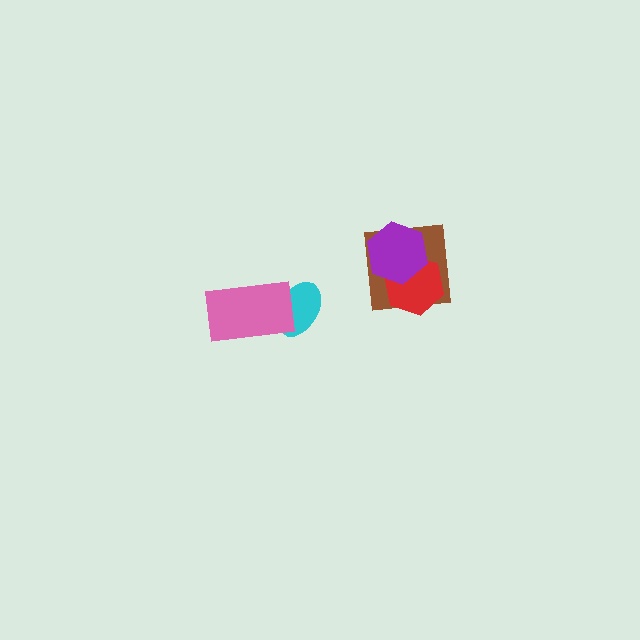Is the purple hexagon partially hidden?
No, no other shape covers it.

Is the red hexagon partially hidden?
Yes, it is partially covered by another shape.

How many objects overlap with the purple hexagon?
2 objects overlap with the purple hexagon.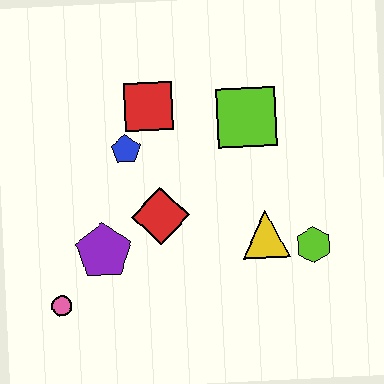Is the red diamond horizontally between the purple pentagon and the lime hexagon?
Yes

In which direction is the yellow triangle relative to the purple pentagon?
The yellow triangle is to the right of the purple pentagon.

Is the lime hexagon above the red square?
No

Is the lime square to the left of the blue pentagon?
No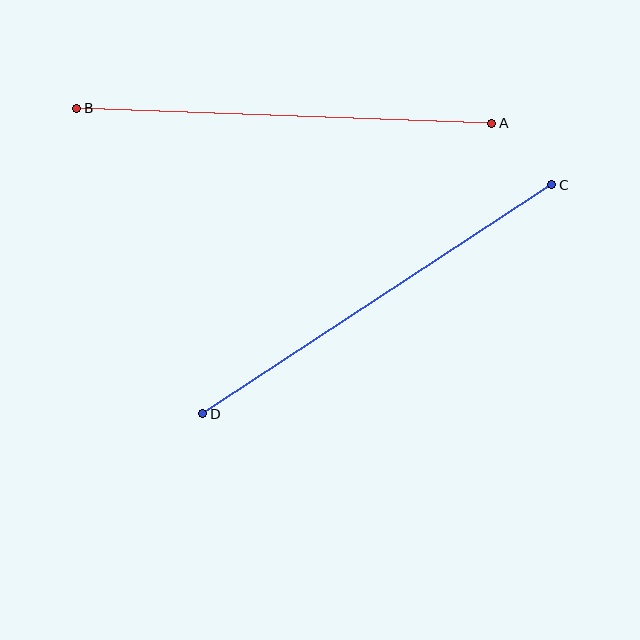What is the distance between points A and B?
The distance is approximately 415 pixels.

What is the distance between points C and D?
The distance is approximately 417 pixels.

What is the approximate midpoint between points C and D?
The midpoint is at approximately (377, 299) pixels.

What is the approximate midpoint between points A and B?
The midpoint is at approximately (284, 116) pixels.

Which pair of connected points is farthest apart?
Points C and D are farthest apart.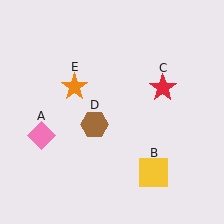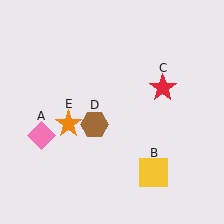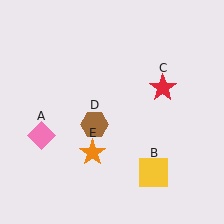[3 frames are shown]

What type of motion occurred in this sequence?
The orange star (object E) rotated counterclockwise around the center of the scene.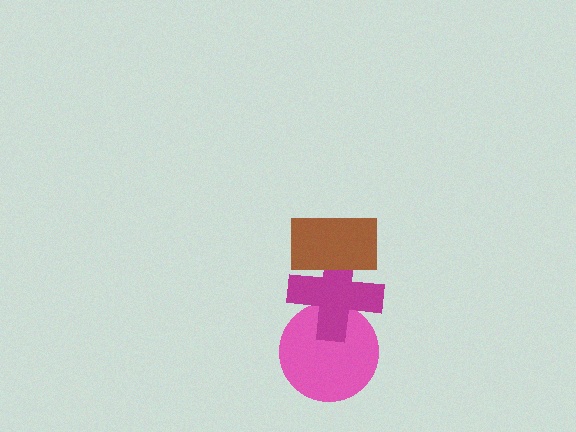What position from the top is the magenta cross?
The magenta cross is 2nd from the top.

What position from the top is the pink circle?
The pink circle is 3rd from the top.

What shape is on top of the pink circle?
The magenta cross is on top of the pink circle.